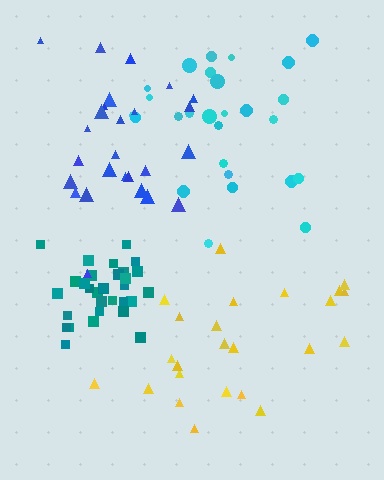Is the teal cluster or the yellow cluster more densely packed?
Teal.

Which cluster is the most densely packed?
Teal.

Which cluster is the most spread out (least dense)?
Yellow.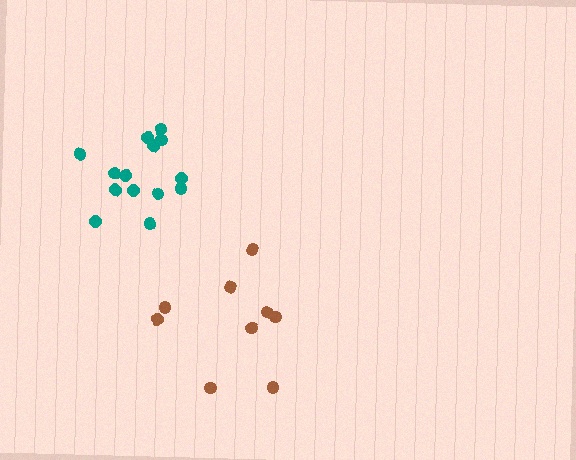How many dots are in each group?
Group 1: 9 dots, Group 2: 14 dots (23 total).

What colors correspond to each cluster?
The clusters are colored: brown, teal.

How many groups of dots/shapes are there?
There are 2 groups.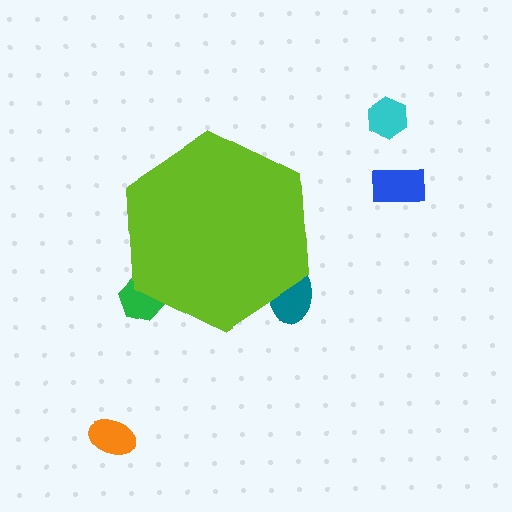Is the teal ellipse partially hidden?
Yes, the teal ellipse is partially hidden behind the lime hexagon.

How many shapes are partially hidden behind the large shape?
2 shapes are partially hidden.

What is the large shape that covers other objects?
A lime hexagon.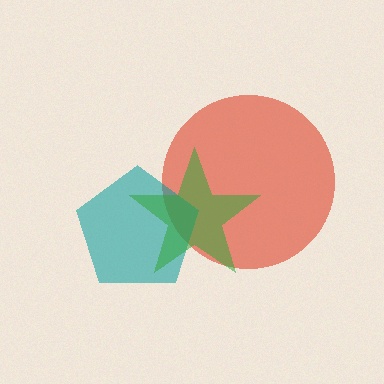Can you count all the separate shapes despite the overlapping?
Yes, there are 3 separate shapes.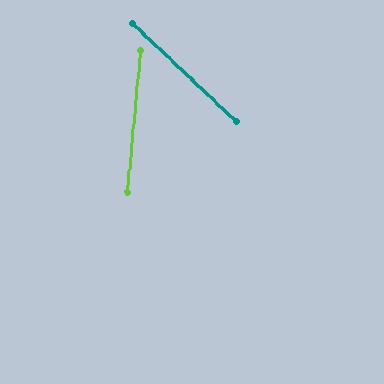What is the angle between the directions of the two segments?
Approximately 52 degrees.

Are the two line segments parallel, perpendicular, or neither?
Neither parallel nor perpendicular — they differ by about 52°.